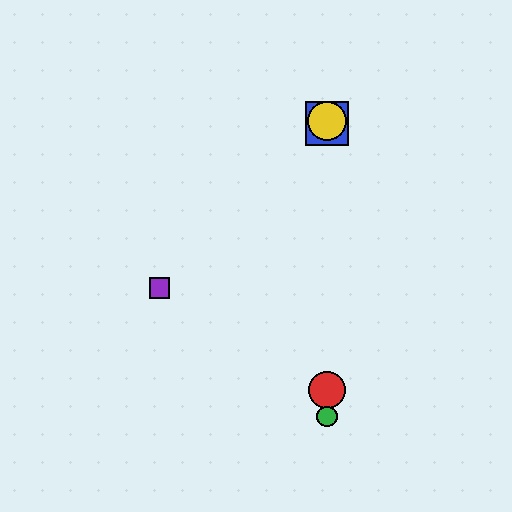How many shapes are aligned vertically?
4 shapes (the red circle, the blue square, the green circle, the yellow circle) are aligned vertically.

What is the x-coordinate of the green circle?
The green circle is at x≈327.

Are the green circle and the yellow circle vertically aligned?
Yes, both are at x≈327.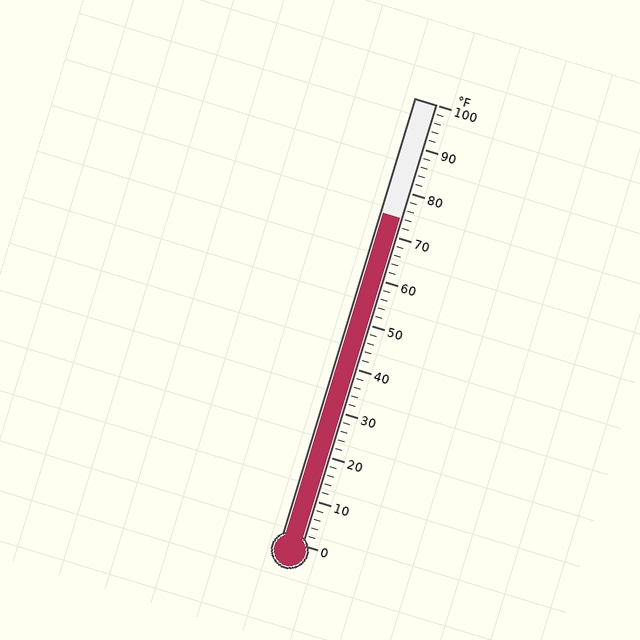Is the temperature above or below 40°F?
The temperature is above 40°F.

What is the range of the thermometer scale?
The thermometer scale ranges from 0°F to 100°F.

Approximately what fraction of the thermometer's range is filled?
The thermometer is filled to approximately 75% of its range.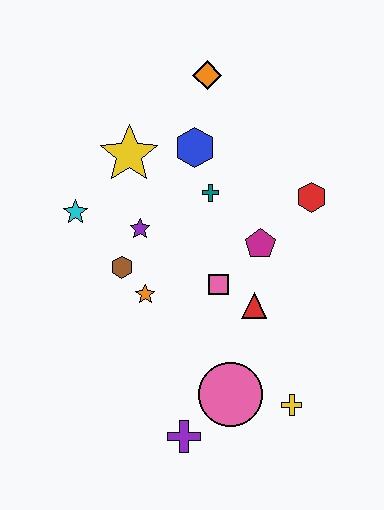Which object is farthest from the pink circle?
The orange diamond is farthest from the pink circle.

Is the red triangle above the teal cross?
No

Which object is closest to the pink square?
The red triangle is closest to the pink square.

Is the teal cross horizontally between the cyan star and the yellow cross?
Yes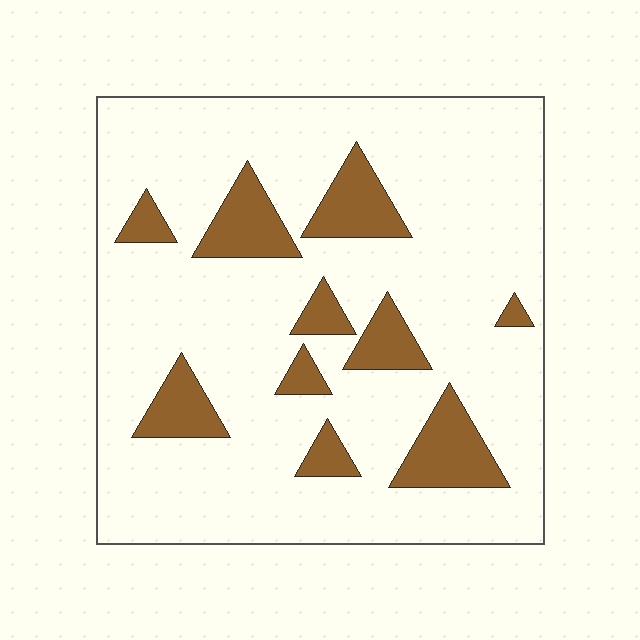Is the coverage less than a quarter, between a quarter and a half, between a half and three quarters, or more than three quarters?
Less than a quarter.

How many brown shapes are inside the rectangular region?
10.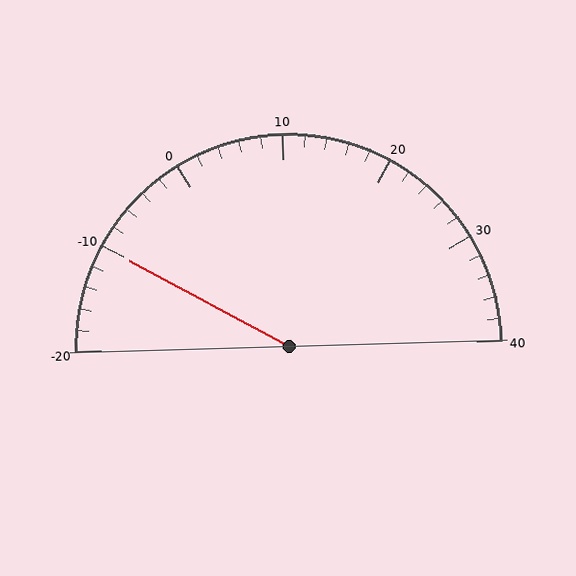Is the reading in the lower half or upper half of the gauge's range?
The reading is in the lower half of the range (-20 to 40).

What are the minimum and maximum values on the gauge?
The gauge ranges from -20 to 40.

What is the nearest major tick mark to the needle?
The nearest major tick mark is -10.